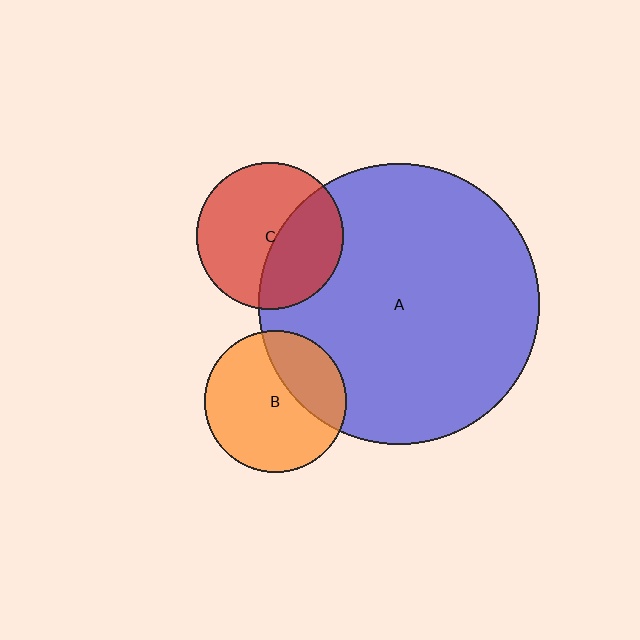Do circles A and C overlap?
Yes.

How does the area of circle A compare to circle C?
Approximately 3.7 times.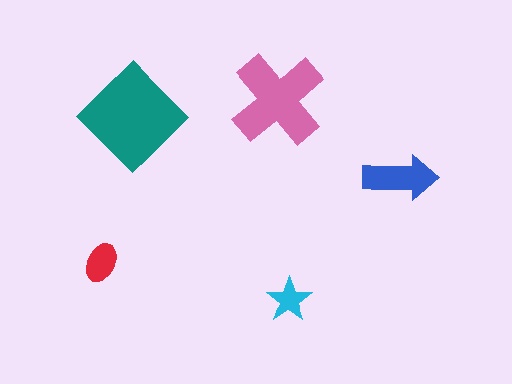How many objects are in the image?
There are 5 objects in the image.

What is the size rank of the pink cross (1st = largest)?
2nd.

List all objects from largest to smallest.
The teal diamond, the pink cross, the blue arrow, the red ellipse, the cyan star.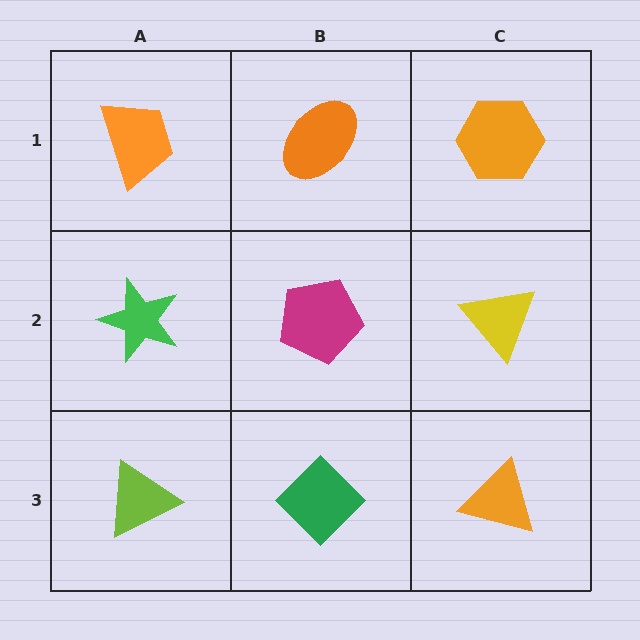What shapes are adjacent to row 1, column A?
A green star (row 2, column A), an orange ellipse (row 1, column B).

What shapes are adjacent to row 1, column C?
A yellow triangle (row 2, column C), an orange ellipse (row 1, column B).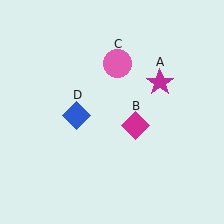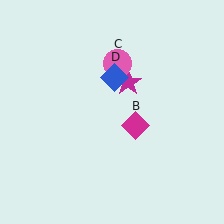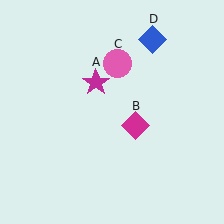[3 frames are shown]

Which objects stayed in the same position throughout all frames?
Magenta diamond (object B) and pink circle (object C) remained stationary.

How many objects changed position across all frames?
2 objects changed position: magenta star (object A), blue diamond (object D).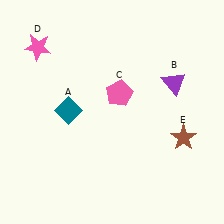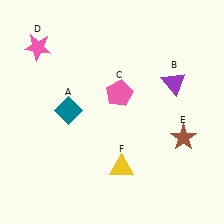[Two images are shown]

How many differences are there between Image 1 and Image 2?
There is 1 difference between the two images.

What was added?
A yellow triangle (F) was added in Image 2.